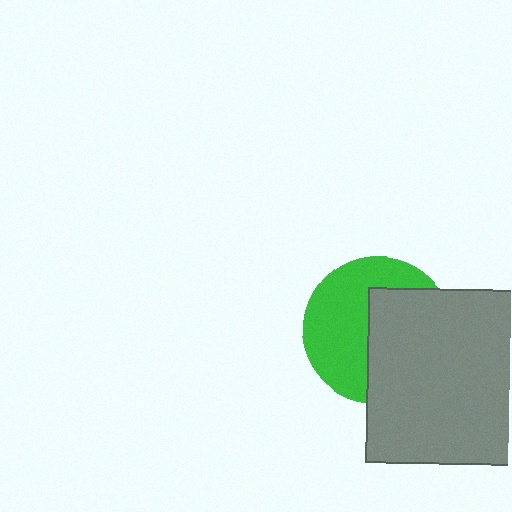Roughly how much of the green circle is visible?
About half of it is visible (roughly 52%).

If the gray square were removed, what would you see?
You would see the complete green circle.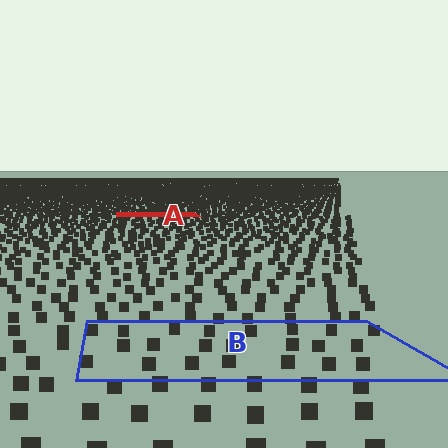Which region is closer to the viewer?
Region B is closer. The texture elements there are larger and more spread out.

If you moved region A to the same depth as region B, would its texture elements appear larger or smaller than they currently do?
They would appear larger. At a closer depth, the same texture elements are projected at a bigger on-screen size.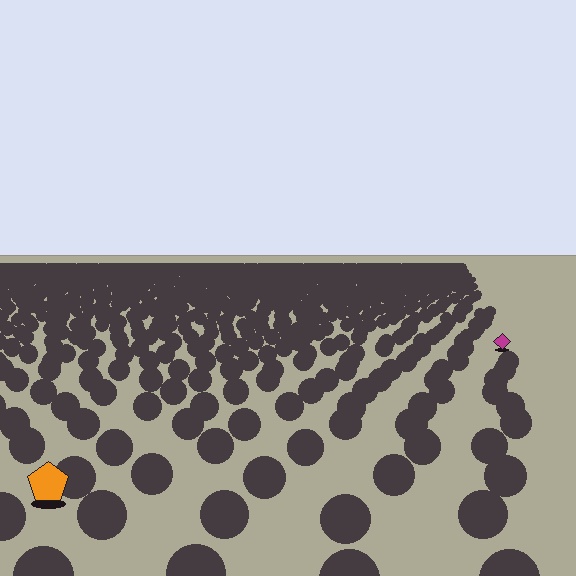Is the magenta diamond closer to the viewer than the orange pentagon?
No. The orange pentagon is closer — you can tell from the texture gradient: the ground texture is coarser near it.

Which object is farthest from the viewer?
The magenta diamond is farthest from the viewer. It appears smaller and the ground texture around it is denser.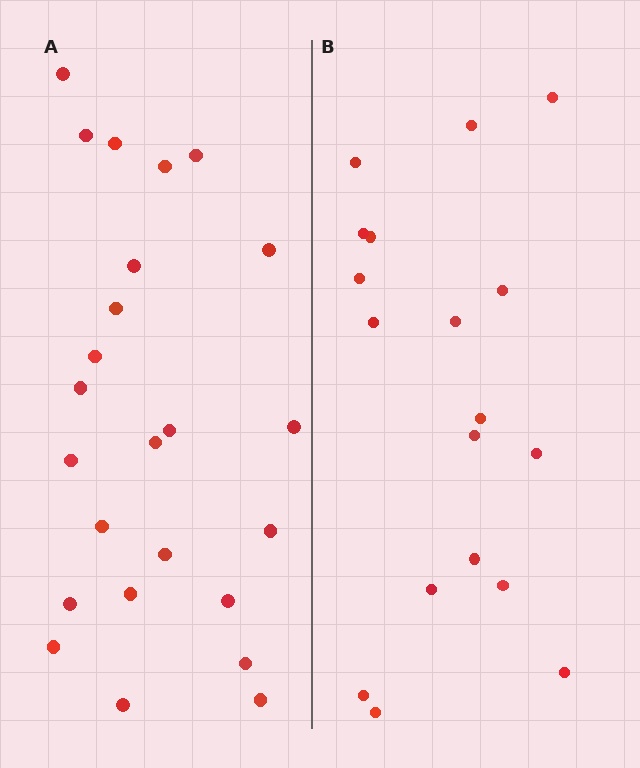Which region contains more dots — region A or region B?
Region A (the left region) has more dots.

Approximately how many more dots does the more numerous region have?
Region A has about 6 more dots than region B.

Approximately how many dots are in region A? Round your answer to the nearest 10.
About 20 dots. (The exact count is 24, which rounds to 20.)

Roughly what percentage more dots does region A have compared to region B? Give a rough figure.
About 35% more.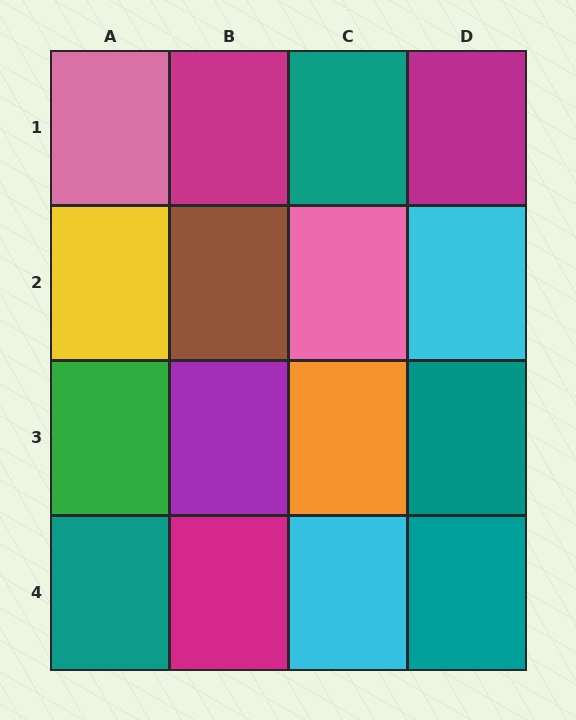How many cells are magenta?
3 cells are magenta.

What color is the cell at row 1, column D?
Magenta.